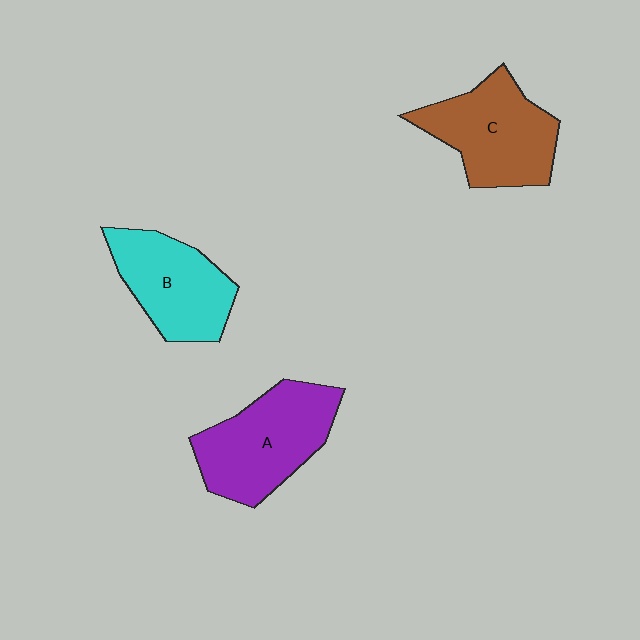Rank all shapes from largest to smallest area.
From largest to smallest: A (purple), C (brown), B (cyan).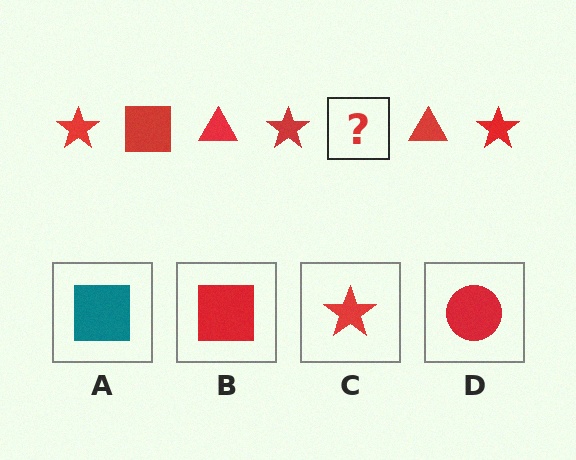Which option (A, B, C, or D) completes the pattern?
B.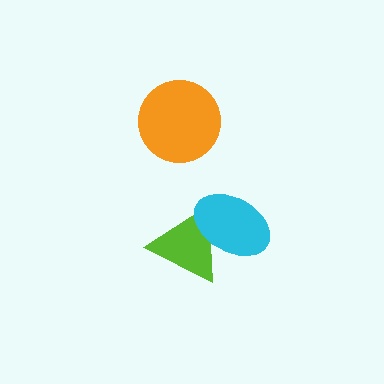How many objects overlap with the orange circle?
0 objects overlap with the orange circle.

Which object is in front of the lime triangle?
The cyan ellipse is in front of the lime triangle.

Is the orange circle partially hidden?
No, no other shape covers it.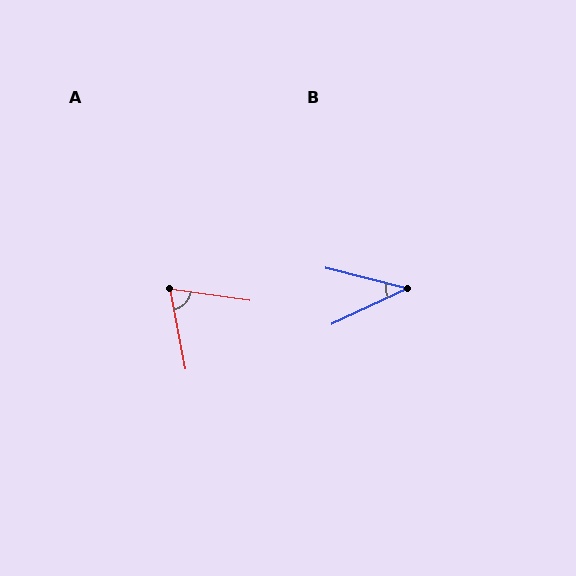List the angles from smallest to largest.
B (39°), A (71°).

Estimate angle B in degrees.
Approximately 39 degrees.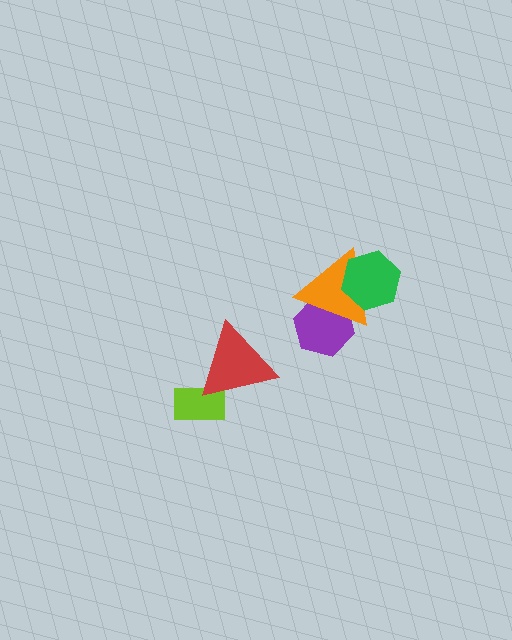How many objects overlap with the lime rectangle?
1 object overlaps with the lime rectangle.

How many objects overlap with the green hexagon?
1 object overlaps with the green hexagon.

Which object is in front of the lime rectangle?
The red triangle is in front of the lime rectangle.